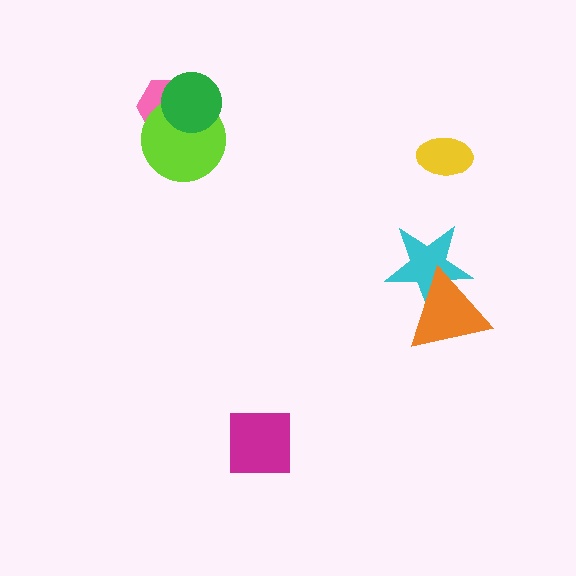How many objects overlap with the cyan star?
1 object overlaps with the cyan star.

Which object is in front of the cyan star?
The orange triangle is in front of the cyan star.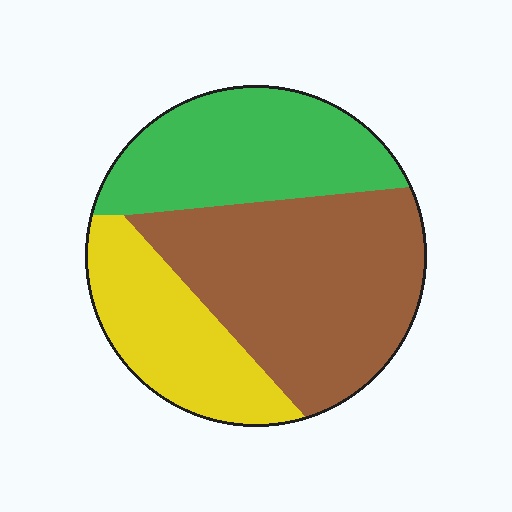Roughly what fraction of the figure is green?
Green takes up between a quarter and a half of the figure.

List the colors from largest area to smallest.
From largest to smallest: brown, green, yellow.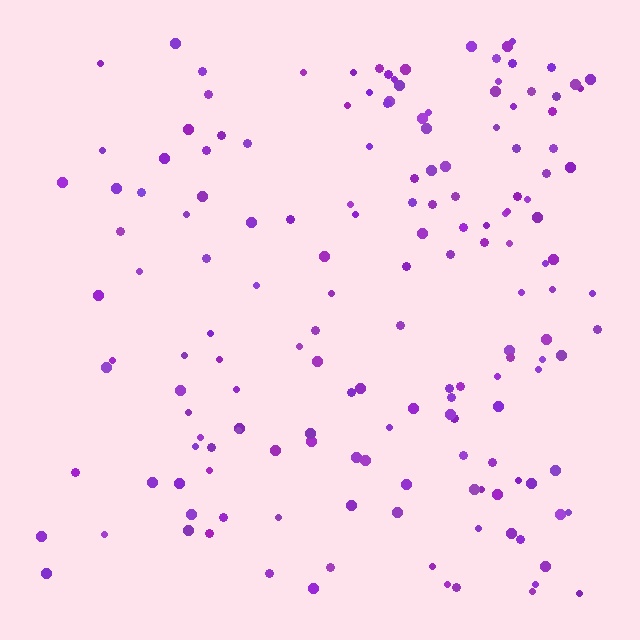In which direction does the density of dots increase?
From left to right, with the right side densest.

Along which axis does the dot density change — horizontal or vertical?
Horizontal.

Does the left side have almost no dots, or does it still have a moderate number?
Still a moderate number, just noticeably fewer than the right.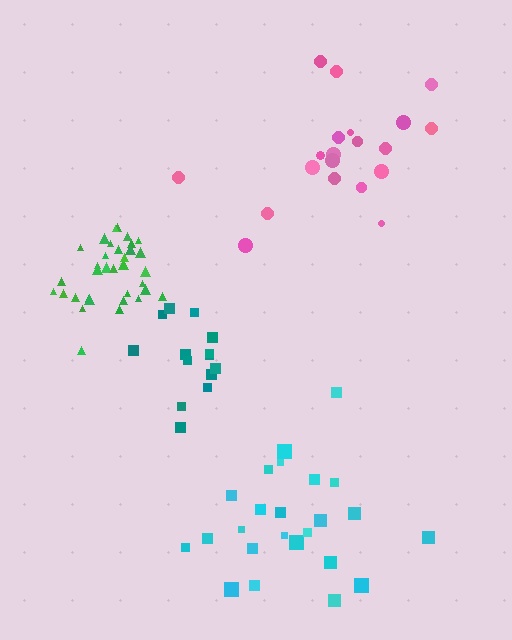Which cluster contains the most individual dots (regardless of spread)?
Green (35).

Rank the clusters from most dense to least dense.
green, teal, cyan, pink.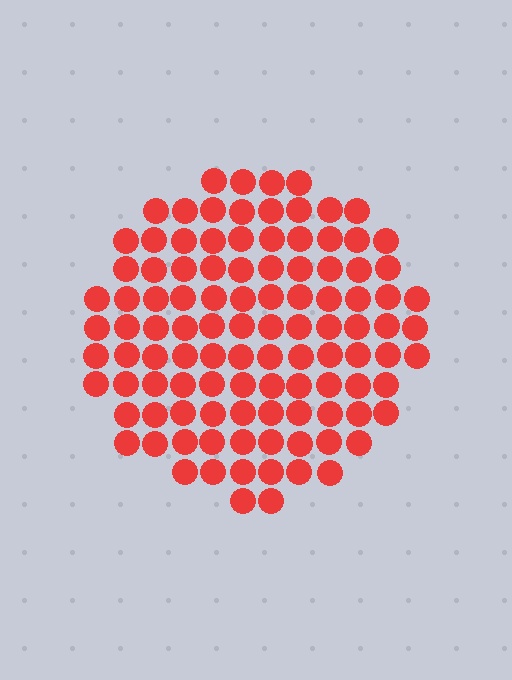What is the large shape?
The large shape is a circle.